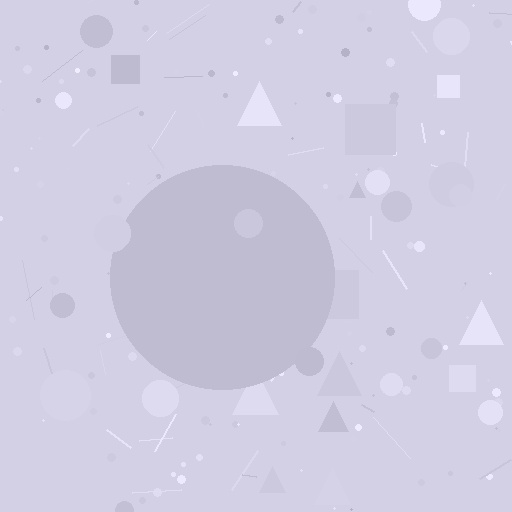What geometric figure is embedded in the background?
A circle is embedded in the background.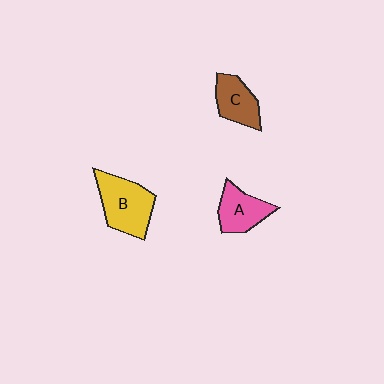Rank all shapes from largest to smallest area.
From largest to smallest: B (yellow), A (pink), C (brown).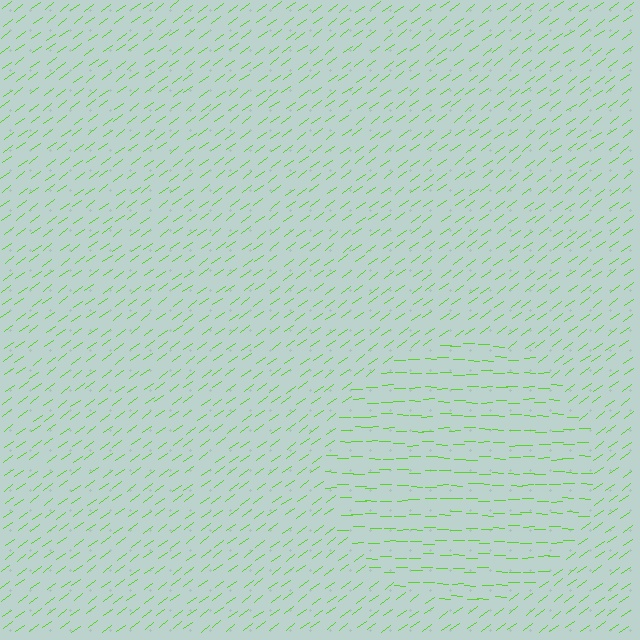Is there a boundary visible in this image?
Yes, there is a texture boundary formed by a change in line orientation.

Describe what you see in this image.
The image is filled with small lime line segments. A circle region in the image has lines oriented differently from the surrounding lines, creating a visible texture boundary.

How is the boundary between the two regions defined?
The boundary is defined purely by a change in line orientation (approximately 37 degrees difference). All lines are the same color and thickness.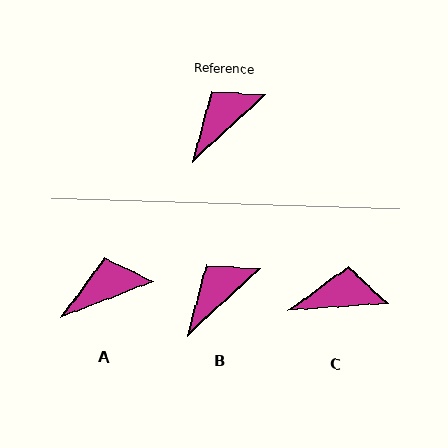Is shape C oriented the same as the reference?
No, it is off by about 39 degrees.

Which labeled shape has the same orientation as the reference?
B.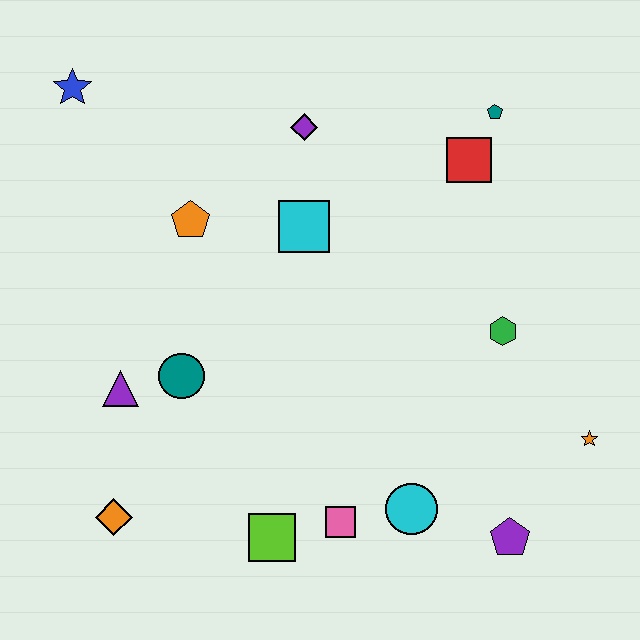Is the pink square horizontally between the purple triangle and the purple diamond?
No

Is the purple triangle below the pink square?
No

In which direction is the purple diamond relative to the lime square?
The purple diamond is above the lime square.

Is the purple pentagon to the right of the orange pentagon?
Yes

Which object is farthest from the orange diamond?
The teal pentagon is farthest from the orange diamond.